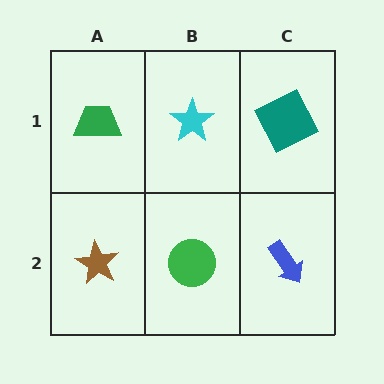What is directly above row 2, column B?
A cyan star.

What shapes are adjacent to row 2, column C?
A teal square (row 1, column C), a green circle (row 2, column B).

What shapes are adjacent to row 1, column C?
A blue arrow (row 2, column C), a cyan star (row 1, column B).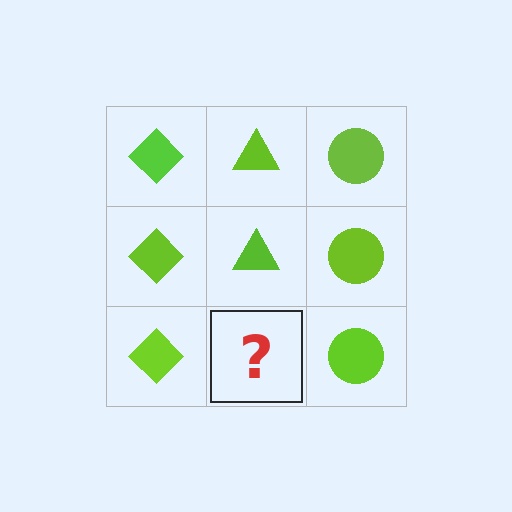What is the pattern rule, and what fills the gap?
The rule is that each column has a consistent shape. The gap should be filled with a lime triangle.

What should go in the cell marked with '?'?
The missing cell should contain a lime triangle.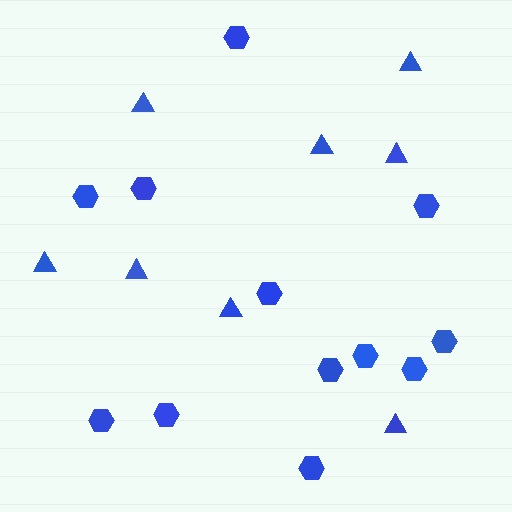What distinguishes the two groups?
There are 2 groups: one group of hexagons (12) and one group of triangles (8).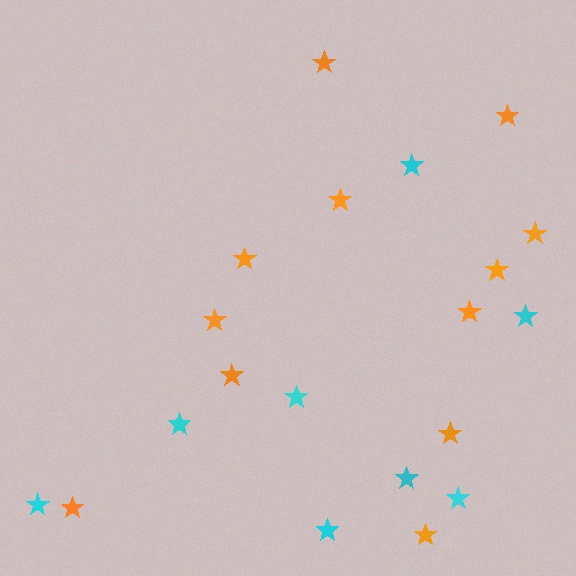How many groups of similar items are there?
There are 2 groups: one group of cyan stars (8) and one group of orange stars (12).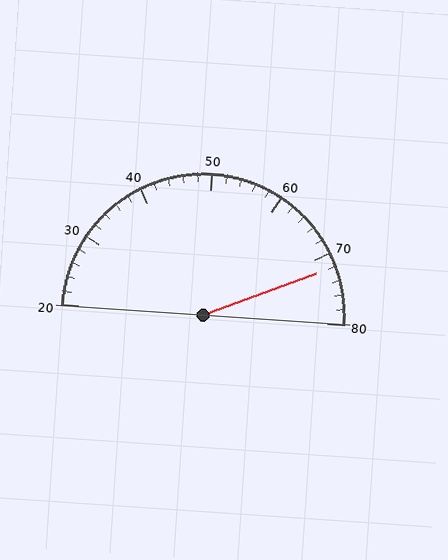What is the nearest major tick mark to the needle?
The nearest major tick mark is 70.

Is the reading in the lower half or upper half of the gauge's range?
The reading is in the upper half of the range (20 to 80).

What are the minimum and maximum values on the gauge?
The gauge ranges from 20 to 80.